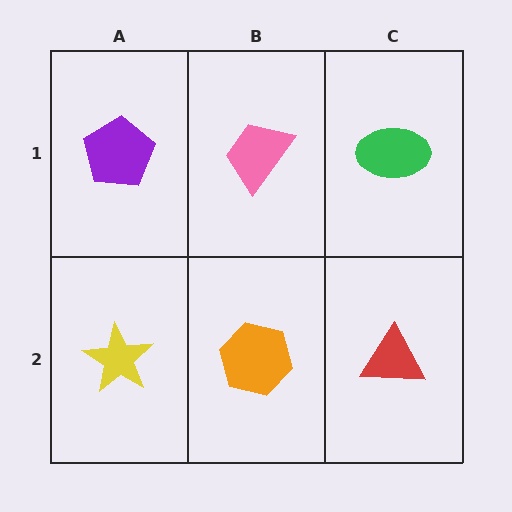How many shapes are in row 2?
3 shapes.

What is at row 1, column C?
A green ellipse.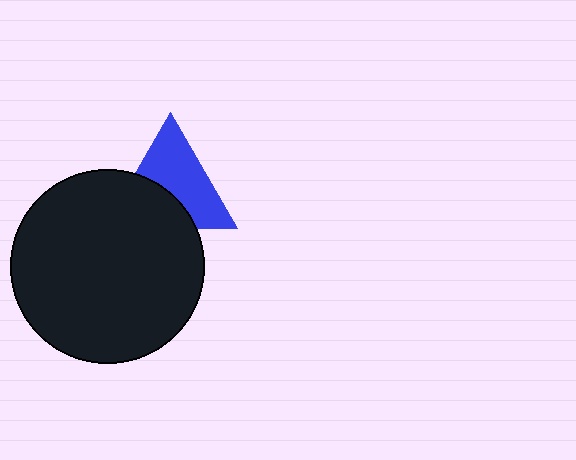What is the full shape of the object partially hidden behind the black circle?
The partially hidden object is a blue triangle.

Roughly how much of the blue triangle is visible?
About half of it is visible (roughly 60%).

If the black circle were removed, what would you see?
You would see the complete blue triangle.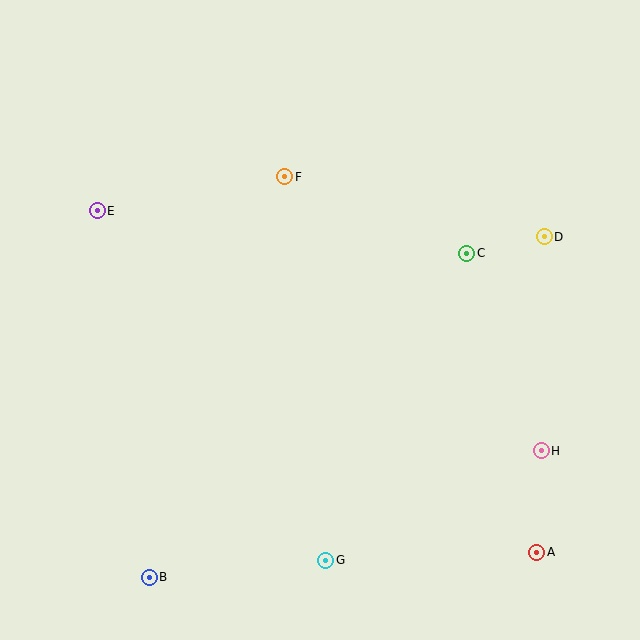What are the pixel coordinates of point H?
Point H is at (541, 451).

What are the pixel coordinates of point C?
Point C is at (467, 253).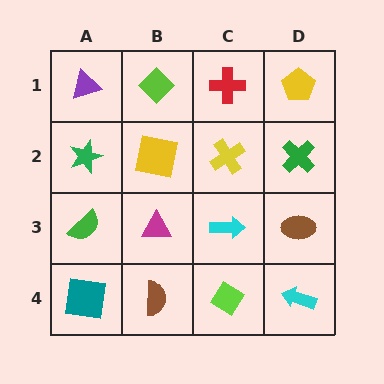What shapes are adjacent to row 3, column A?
A green star (row 2, column A), a teal square (row 4, column A), a magenta triangle (row 3, column B).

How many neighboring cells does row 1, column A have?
2.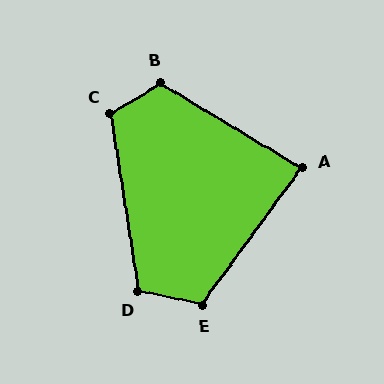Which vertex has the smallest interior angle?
A, at approximately 85 degrees.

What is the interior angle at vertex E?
Approximately 114 degrees (obtuse).